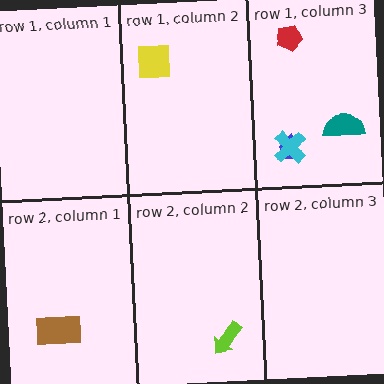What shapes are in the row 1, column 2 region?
The yellow square.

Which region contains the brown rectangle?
The row 2, column 1 region.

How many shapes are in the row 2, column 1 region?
1.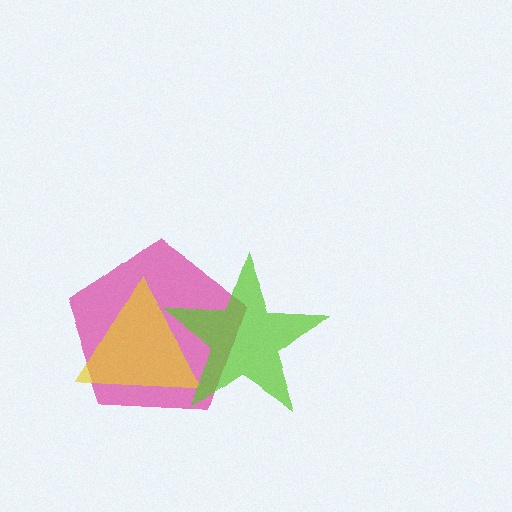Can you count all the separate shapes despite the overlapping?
Yes, there are 3 separate shapes.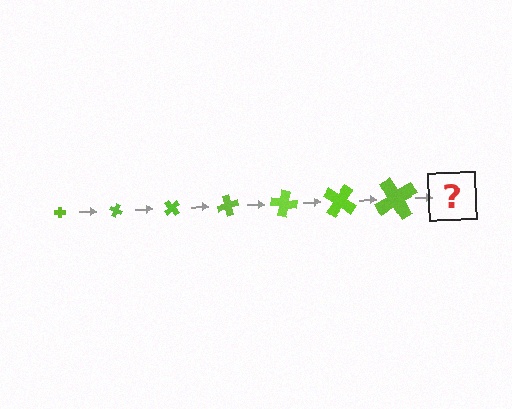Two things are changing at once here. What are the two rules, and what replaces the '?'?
The two rules are that the cross grows larger each step and it rotates 25 degrees each step. The '?' should be a cross, larger than the previous one and rotated 175 degrees from the start.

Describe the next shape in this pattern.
It should be a cross, larger than the previous one and rotated 175 degrees from the start.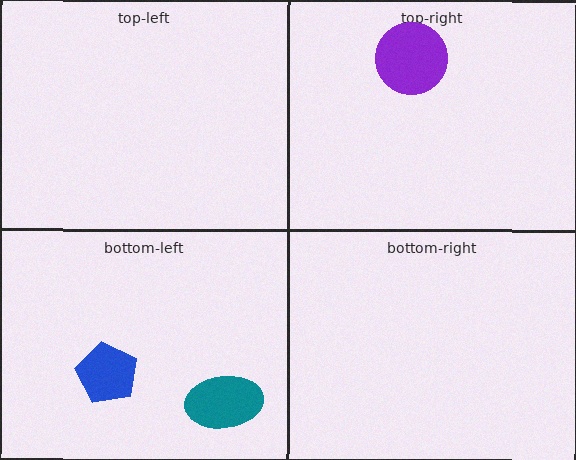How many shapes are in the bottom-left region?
2.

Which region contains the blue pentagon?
The bottom-left region.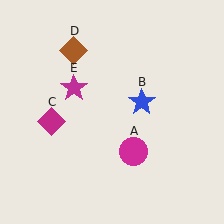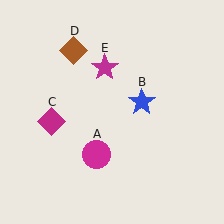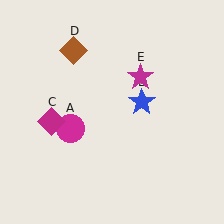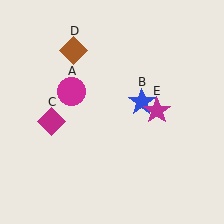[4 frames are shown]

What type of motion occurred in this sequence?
The magenta circle (object A), magenta star (object E) rotated clockwise around the center of the scene.